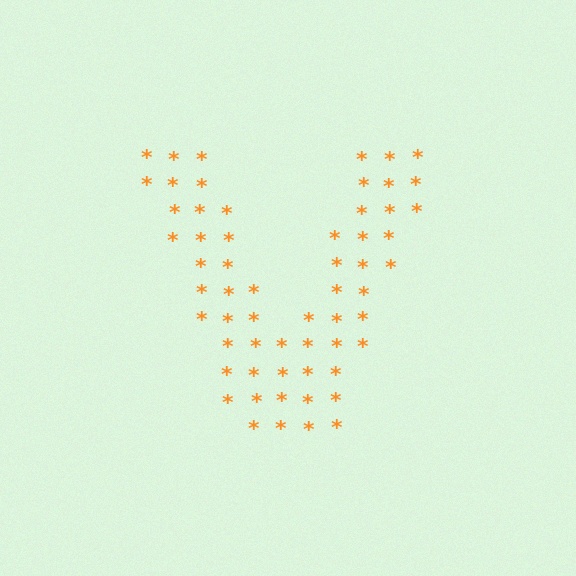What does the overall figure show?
The overall figure shows the letter V.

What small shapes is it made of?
It is made of small asterisks.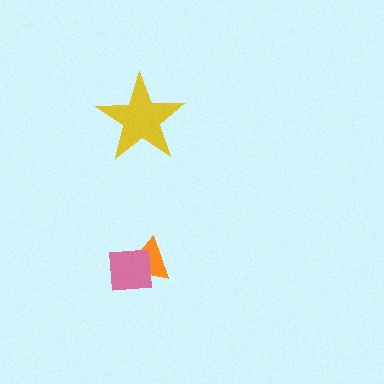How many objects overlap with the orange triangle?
1 object overlaps with the orange triangle.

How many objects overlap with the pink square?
1 object overlaps with the pink square.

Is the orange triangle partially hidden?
Yes, it is partially covered by another shape.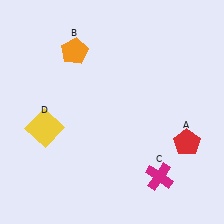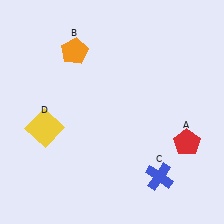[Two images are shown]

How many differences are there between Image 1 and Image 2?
There is 1 difference between the two images.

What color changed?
The cross (C) changed from magenta in Image 1 to blue in Image 2.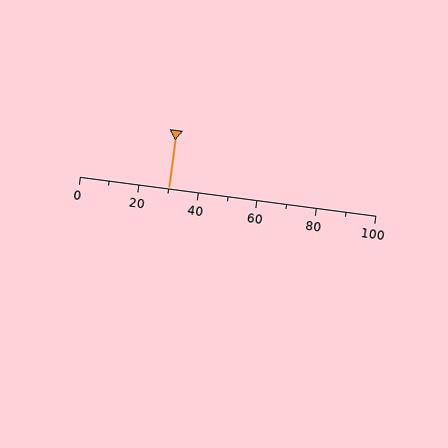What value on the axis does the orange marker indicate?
The marker indicates approximately 30.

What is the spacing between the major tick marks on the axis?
The major ticks are spaced 20 apart.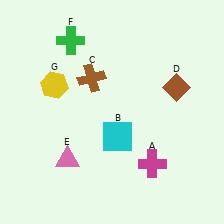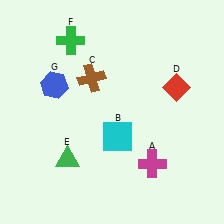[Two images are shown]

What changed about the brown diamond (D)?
In Image 1, D is brown. In Image 2, it changed to red.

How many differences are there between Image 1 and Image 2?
There are 3 differences between the two images.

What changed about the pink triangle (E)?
In Image 1, E is pink. In Image 2, it changed to green.